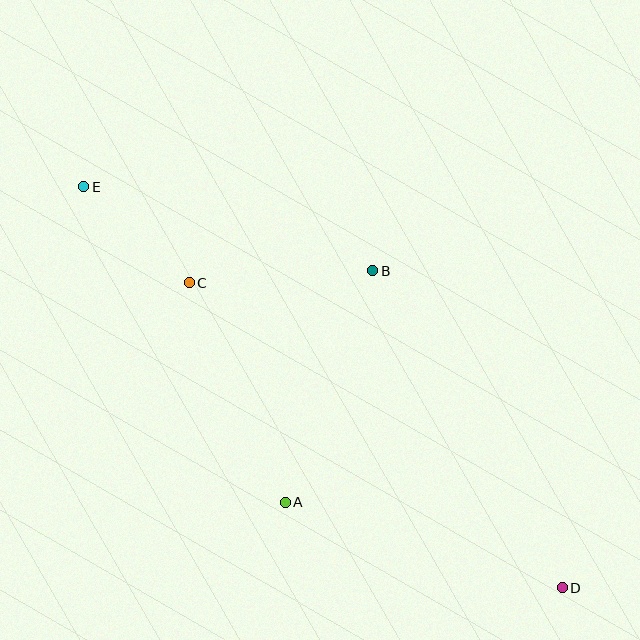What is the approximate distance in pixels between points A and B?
The distance between A and B is approximately 248 pixels.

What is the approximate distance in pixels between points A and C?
The distance between A and C is approximately 240 pixels.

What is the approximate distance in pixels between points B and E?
The distance between B and E is approximately 301 pixels.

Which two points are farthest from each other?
Points D and E are farthest from each other.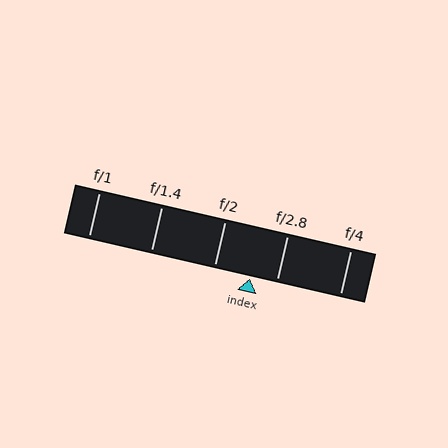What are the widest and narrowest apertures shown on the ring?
The widest aperture shown is f/1 and the narrowest is f/4.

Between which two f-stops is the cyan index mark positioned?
The index mark is between f/2 and f/2.8.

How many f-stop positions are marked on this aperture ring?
There are 5 f-stop positions marked.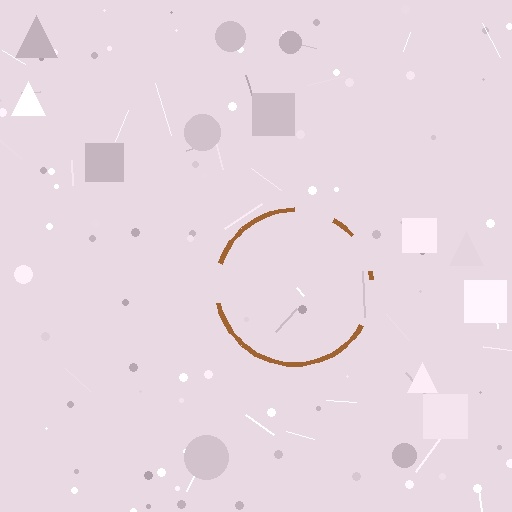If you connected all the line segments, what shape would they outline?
They would outline a circle.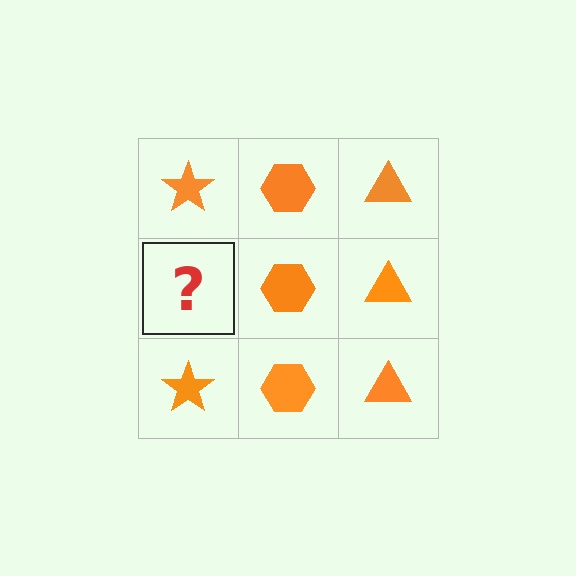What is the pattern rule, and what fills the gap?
The rule is that each column has a consistent shape. The gap should be filled with an orange star.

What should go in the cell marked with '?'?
The missing cell should contain an orange star.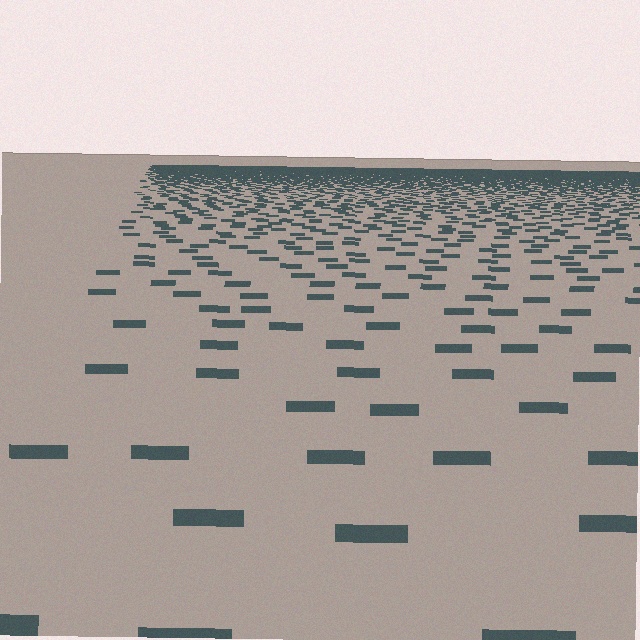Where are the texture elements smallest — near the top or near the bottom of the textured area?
Near the top.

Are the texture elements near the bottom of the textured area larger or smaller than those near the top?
Larger. Near the bottom, elements are closer to the viewer and appear at a bigger on-screen size.